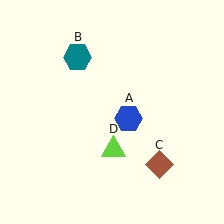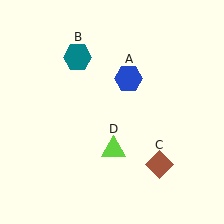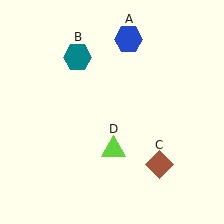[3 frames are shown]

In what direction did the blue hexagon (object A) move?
The blue hexagon (object A) moved up.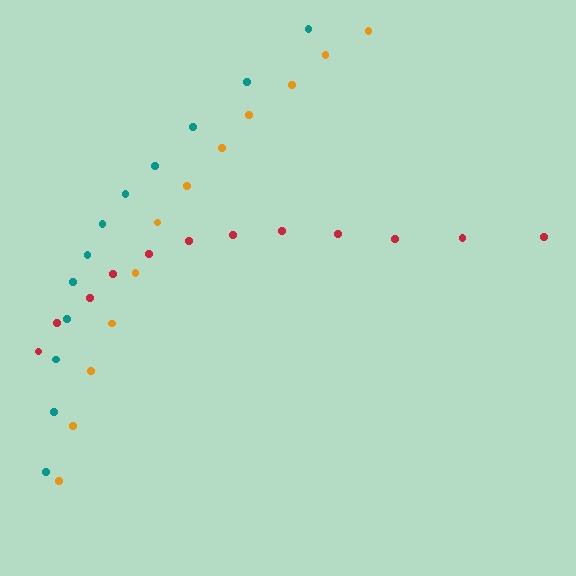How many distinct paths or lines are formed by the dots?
There are 3 distinct paths.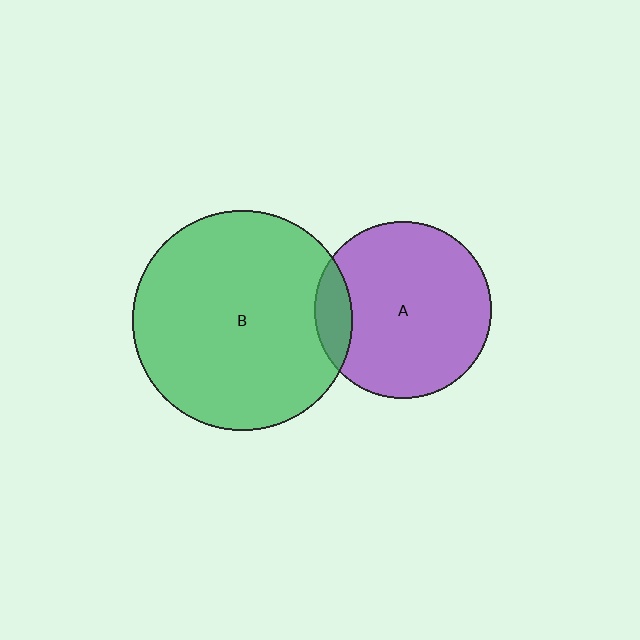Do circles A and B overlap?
Yes.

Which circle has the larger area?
Circle B (green).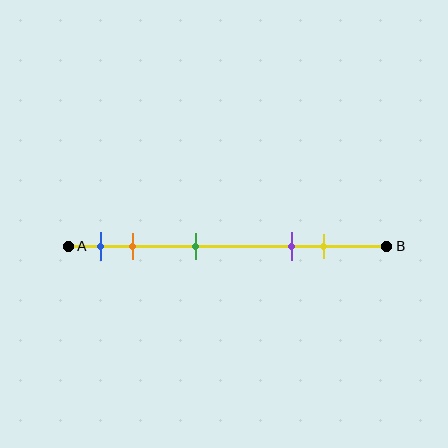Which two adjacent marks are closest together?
The blue and orange marks are the closest adjacent pair.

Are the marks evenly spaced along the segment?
No, the marks are not evenly spaced.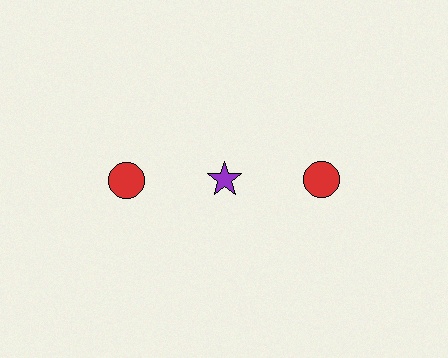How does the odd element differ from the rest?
It differs in both color (purple instead of red) and shape (star instead of circle).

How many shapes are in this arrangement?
There are 3 shapes arranged in a grid pattern.